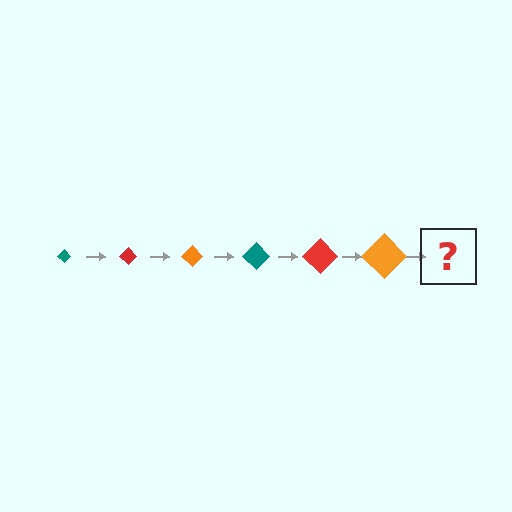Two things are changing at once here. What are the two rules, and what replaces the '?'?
The two rules are that the diamond grows larger each step and the color cycles through teal, red, and orange. The '?' should be a teal diamond, larger than the previous one.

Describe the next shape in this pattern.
It should be a teal diamond, larger than the previous one.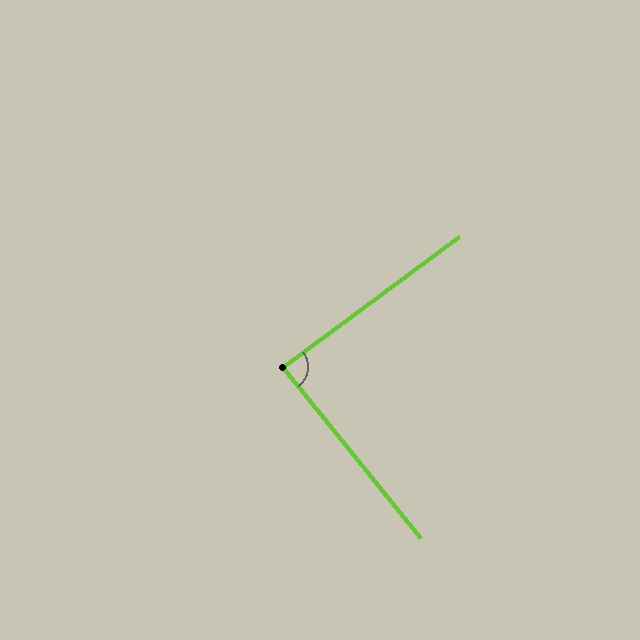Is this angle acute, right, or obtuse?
It is approximately a right angle.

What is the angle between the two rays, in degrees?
Approximately 88 degrees.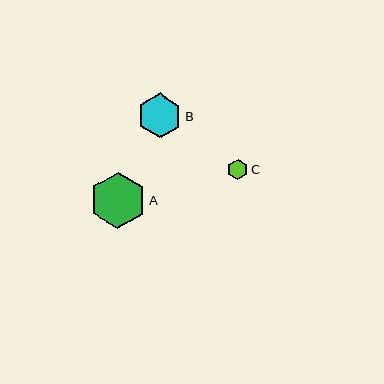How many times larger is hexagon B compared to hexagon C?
Hexagon B is approximately 2.2 times the size of hexagon C.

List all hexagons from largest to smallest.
From largest to smallest: A, B, C.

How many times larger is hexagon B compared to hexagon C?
Hexagon B is approximately 2.2 times the size of hexagon C.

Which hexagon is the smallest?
Hexagon C is the smallest with a size of approximately 20 pixels.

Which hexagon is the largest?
Hexagon A is the largest with a size of approximately 56 pixels.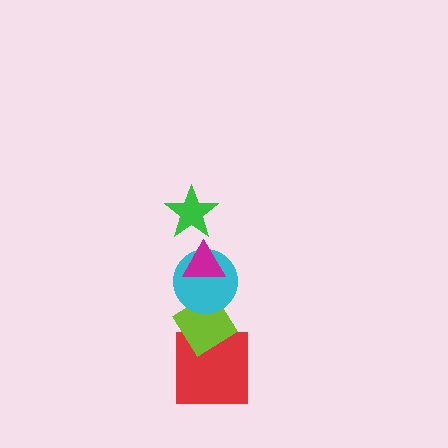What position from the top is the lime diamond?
The lime diamond is 4th from the top.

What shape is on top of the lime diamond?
The cyan circle is on top of the lime diamond.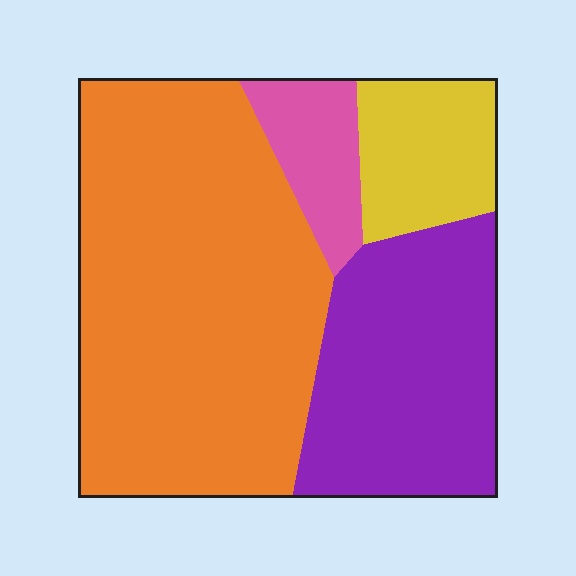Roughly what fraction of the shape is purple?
Purple covers 27% of the shape.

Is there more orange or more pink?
Orange.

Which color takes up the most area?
Orange, at roughly 55%.